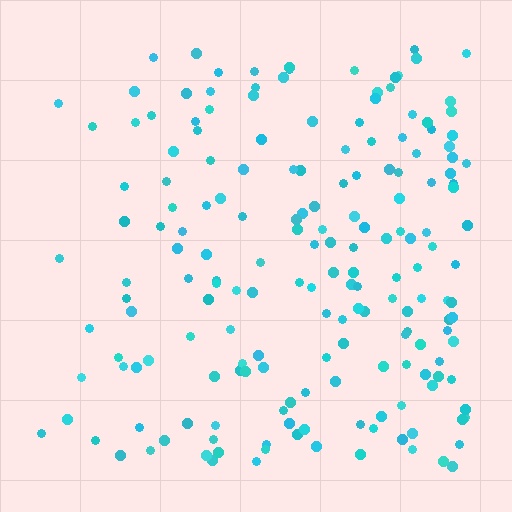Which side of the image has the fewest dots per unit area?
The left.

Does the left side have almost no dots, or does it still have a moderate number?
Still a moderate number, just noticeably fewer than the right.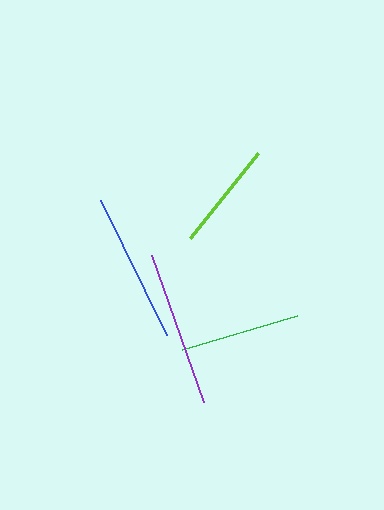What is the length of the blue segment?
The blue segment is approximately 151 pixels long.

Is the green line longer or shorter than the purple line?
The purple line is longer than the green line.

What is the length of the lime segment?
The lime segment is approximately 109 pixels long.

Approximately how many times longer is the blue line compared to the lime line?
The blue line is approximately 1.4 times the length of the lime line.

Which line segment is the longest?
The purple line is the longest at approximately 156 pixels.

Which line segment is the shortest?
The lime line is the shortest at approximately 109 pixels.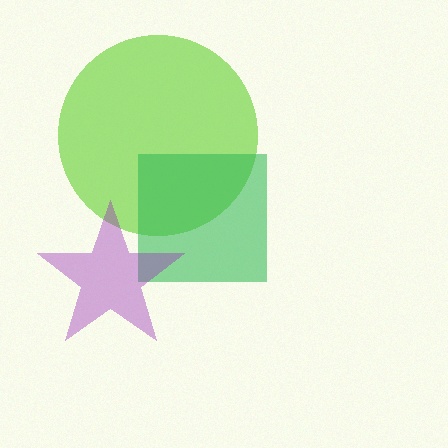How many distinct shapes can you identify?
There are 3 distinct shapes: a lime circle, a green square, a purple star.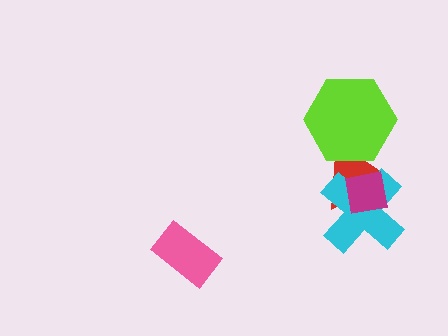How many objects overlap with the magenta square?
2 objects overlap with the magenta square.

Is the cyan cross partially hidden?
Yes, it is partially covered by another shape.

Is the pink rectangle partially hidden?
No, no other shape covers it.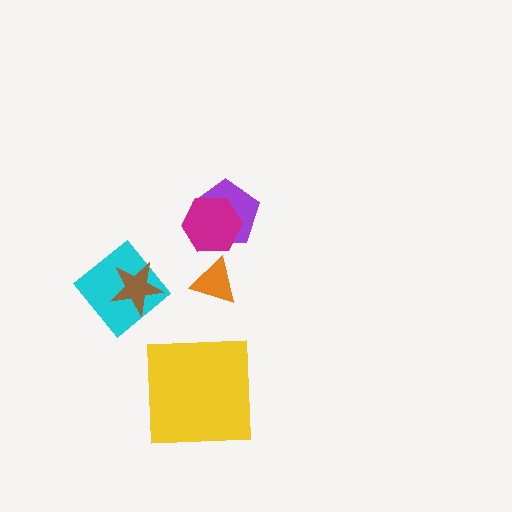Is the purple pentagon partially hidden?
Yes, it is partially covered by another shape.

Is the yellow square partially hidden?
No, no other shape covers it.